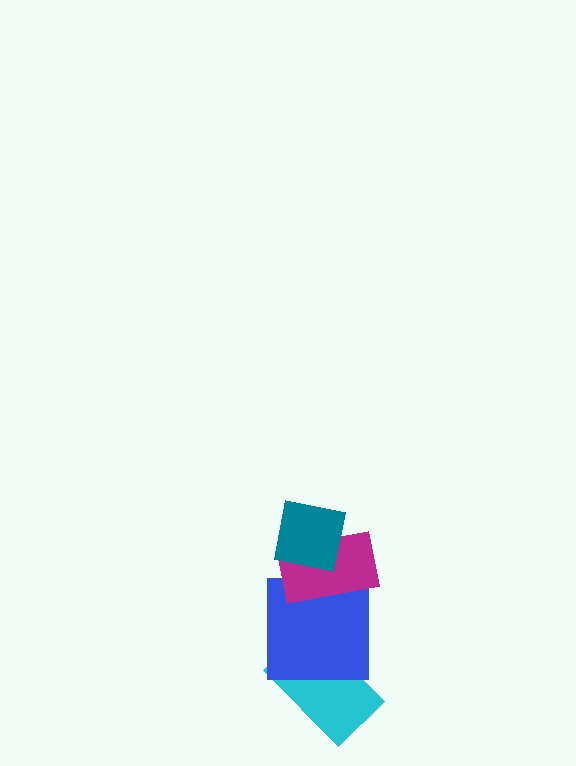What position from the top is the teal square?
The teal square is 1st from the top.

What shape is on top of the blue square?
The magenta rectangle is on top of the blue square.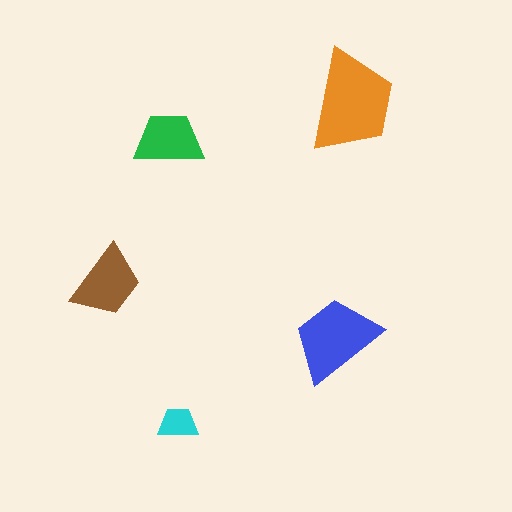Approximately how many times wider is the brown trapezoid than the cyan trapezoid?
About 2 times wider.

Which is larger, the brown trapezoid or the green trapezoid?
The brown one.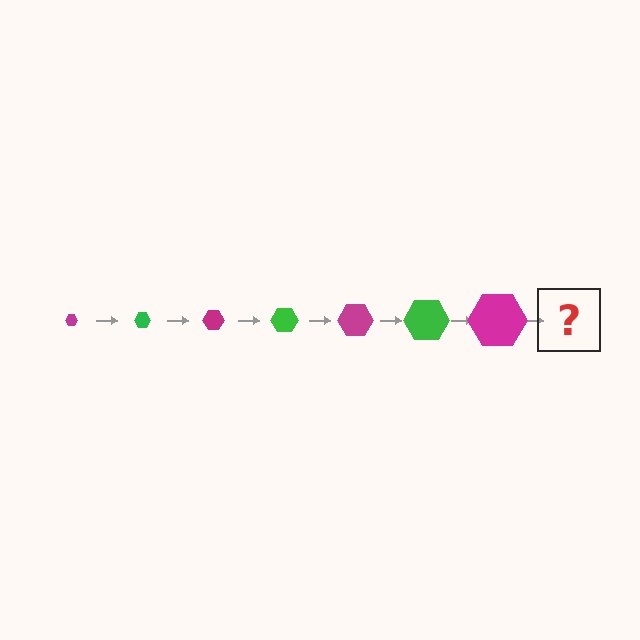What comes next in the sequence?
The next element should be a green hexagon, larger than the previous one.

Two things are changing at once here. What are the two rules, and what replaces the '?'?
The two rules are that the hexagon grows larger each step and the color cycles through magenta and green. The '?' should be a green hexagon, larger than the previous one.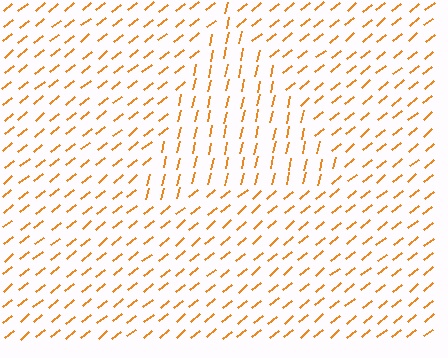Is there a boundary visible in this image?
Yes, there is a texture boundary formed by a change in line orientation.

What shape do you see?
I see a triangle.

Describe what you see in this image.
The image is filled with small orange line segments. A triangle region in the image has lines oriented differently from the surrounding lines, creating a visible texture boundary.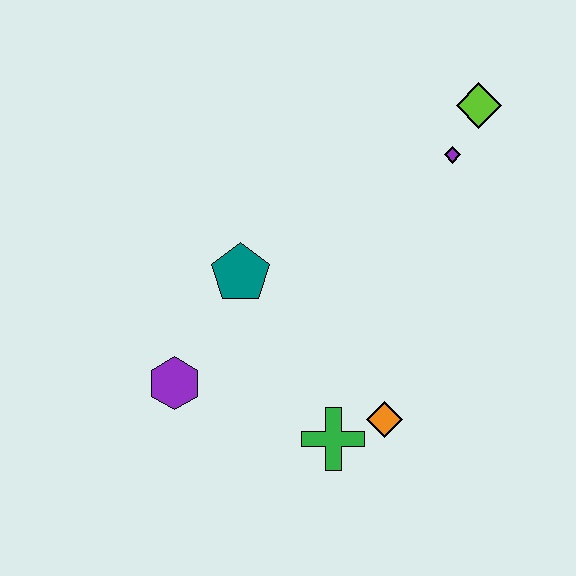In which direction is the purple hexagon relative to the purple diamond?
The purple hexagon is to the left of the purple diamond.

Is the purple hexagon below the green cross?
No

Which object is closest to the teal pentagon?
The purple hexagon is closest to the teal pentagon.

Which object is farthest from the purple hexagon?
The lime diamond is farthest from the purple hexagon.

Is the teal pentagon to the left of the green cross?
Yes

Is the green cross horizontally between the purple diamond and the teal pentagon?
Yes